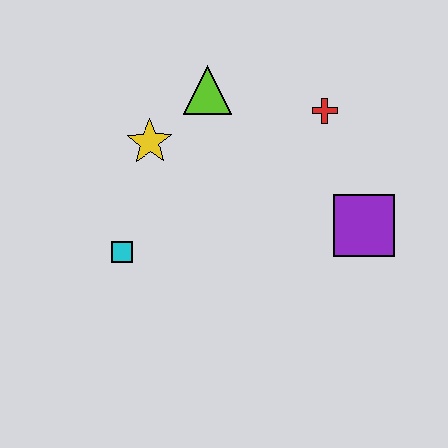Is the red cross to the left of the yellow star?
No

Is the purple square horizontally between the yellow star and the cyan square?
No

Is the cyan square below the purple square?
Yes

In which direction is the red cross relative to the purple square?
The red cross is above the purple square.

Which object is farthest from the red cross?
The cyan square is farthest from the red cross.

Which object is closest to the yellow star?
The lime triangle is closest to the yellow star.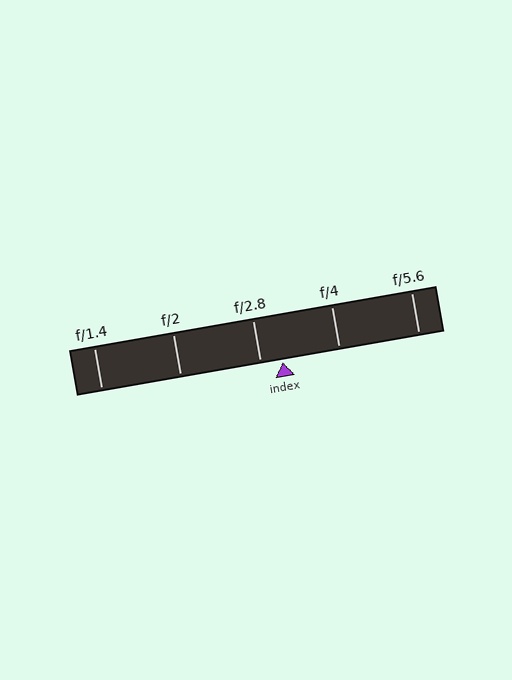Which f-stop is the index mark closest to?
The index mark is closest to f/2.8.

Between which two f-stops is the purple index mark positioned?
The index mark is between f/2.8 and f/4.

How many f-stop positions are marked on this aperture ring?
There are 5 f-stop positions marked.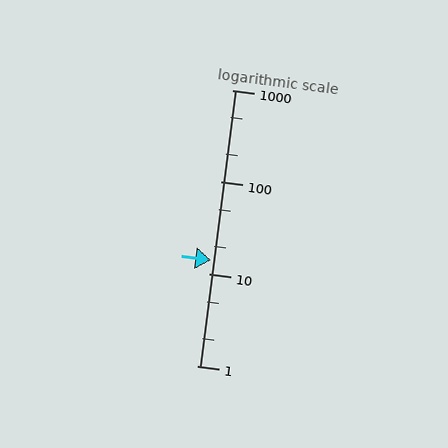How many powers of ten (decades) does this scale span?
The scale spans 3 decades, from 1 to 1000.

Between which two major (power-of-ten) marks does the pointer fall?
The pointer is between 10 and 100.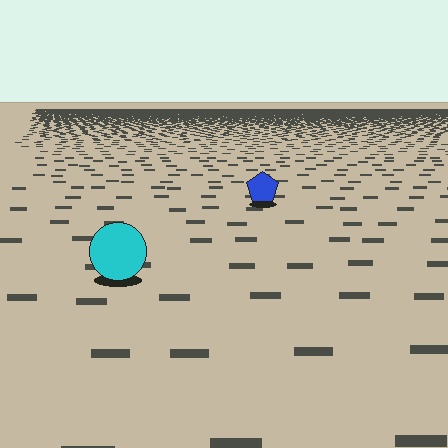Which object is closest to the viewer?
The cyan circle is closest. The texture marks near it are larger and more spread out.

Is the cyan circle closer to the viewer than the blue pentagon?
Yes. The cyan circle is closer — you can tell from the texture gradient: the ground texture is coarser near it.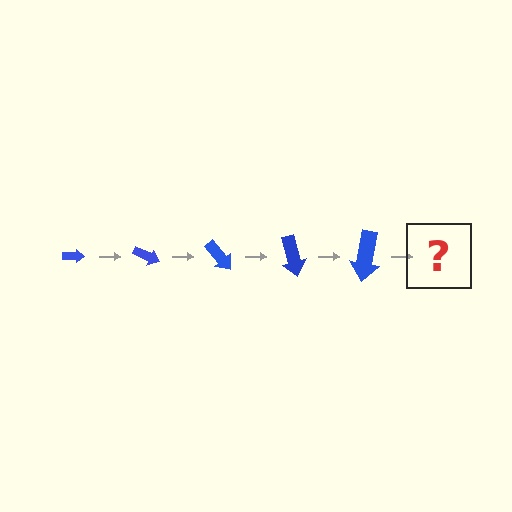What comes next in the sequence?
The next element should be an arrow, larger than the previous one and rotated 125 degrees from the start.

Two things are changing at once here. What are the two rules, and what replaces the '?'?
The two rules are that the arrow grows larger each step and it rotates 25 degrees each step. The '?' should be an arrow, larger than the previous one and rotated 125 degrees from the start.